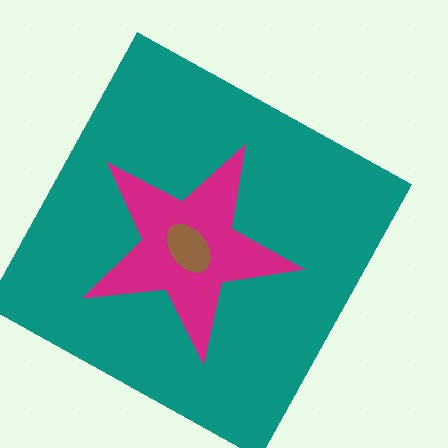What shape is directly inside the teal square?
The magenta star.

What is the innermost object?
The brown ellipse.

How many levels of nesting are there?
3.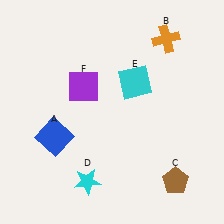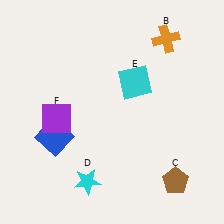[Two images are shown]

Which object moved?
The purple square (F) moved down.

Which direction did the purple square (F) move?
The purple square (F) moved down.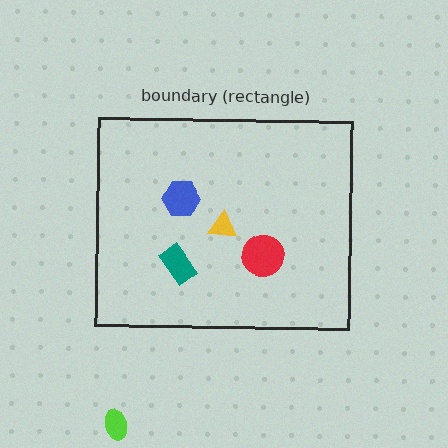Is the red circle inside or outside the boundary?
Inside.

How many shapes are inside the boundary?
4 inside, 1 outside.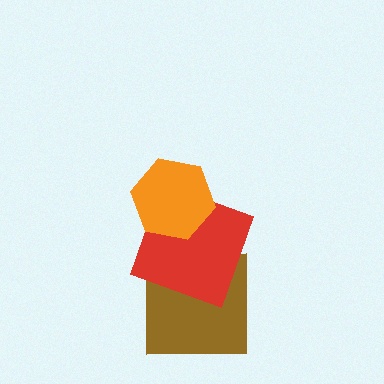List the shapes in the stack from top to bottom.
From top to bottom: the orange hexagon, the red square, the brown square.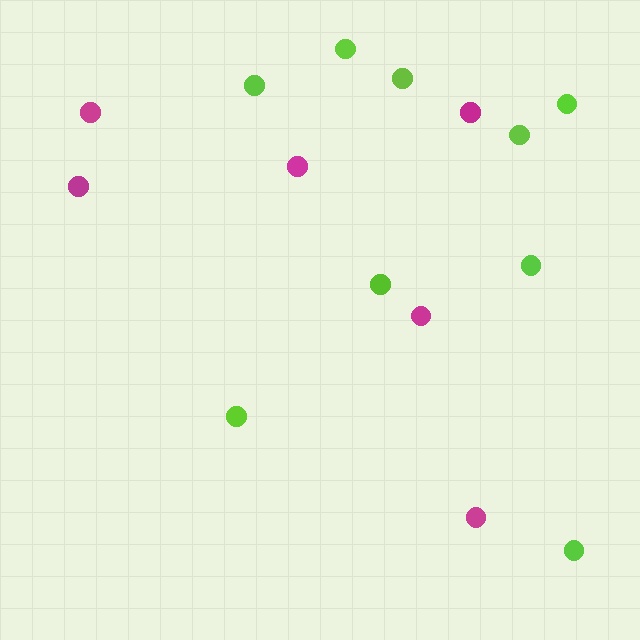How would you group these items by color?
There are 2 groups: one group of magenta circles (6) and one group of lime circles (9).